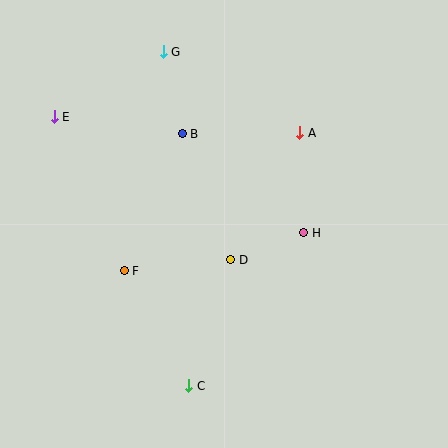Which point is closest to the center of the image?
Point D at (231, 260) is closest to the center.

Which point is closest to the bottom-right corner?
Point H is closest to the bottom-right corner.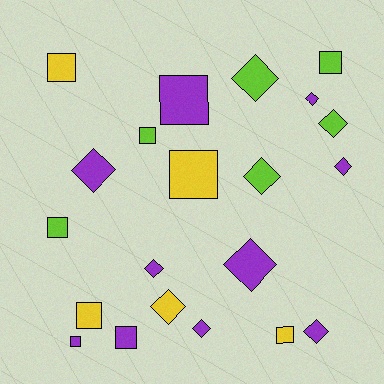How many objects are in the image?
There are 21 objects.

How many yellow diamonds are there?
There is 1 yellow diamond.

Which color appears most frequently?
Purple, with 10 objects.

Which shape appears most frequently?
Diamond, with 11 objects.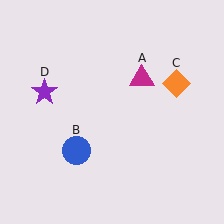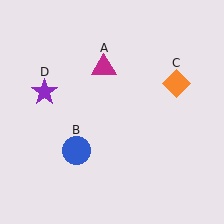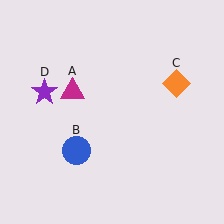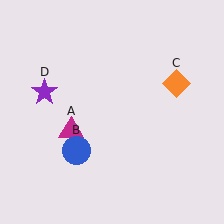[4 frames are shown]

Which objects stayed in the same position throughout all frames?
Blue circle (object B) and orange diamond (object C) and purple star (object D) remained stationary.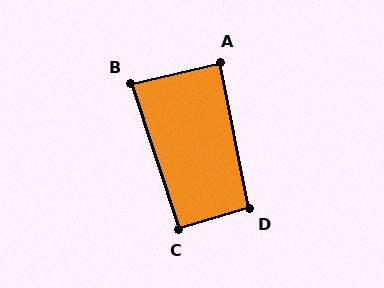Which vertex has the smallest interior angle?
B, at approximately 85 degrees.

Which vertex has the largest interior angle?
D, at approximately 95 degrees.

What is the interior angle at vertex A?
Approximately 88 degrees (approximately right).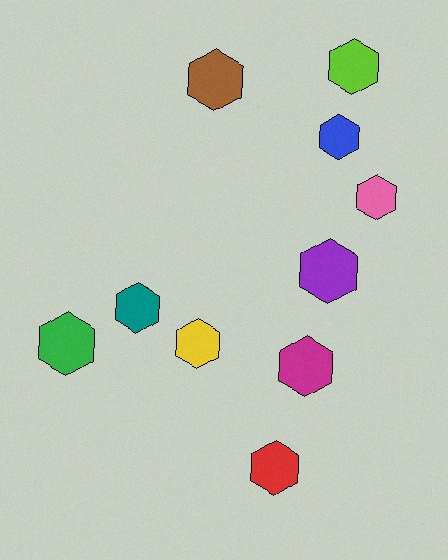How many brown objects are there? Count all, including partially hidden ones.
There is 1 brown object.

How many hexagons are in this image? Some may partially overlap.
There are 10 hexagons.